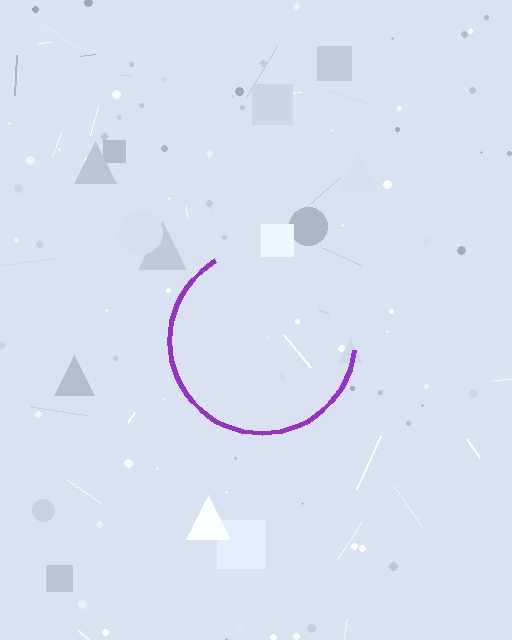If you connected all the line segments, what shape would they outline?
They would outline a circle.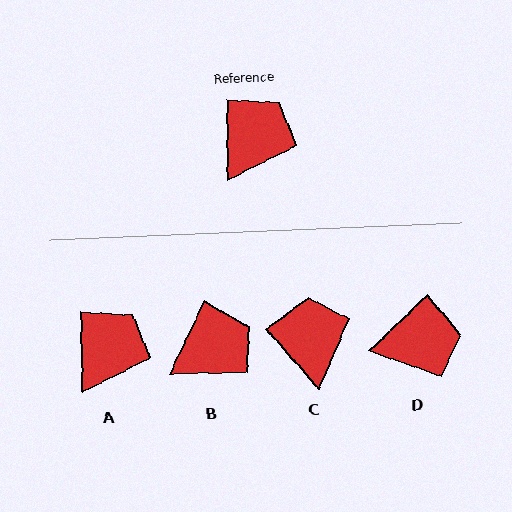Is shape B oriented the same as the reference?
No, it is off by about 26 degrees.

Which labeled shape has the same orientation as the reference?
A.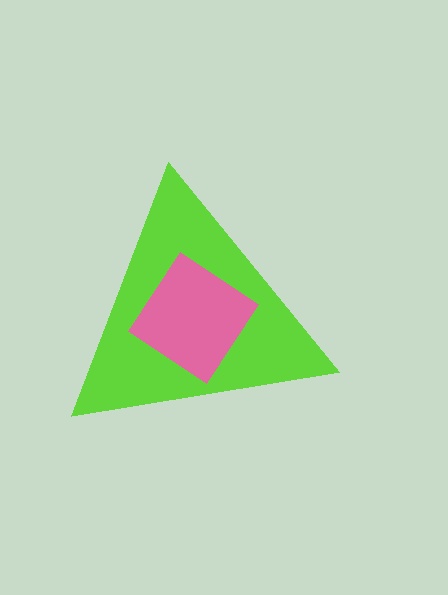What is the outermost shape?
The lime triangle.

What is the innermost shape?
The pink diamond.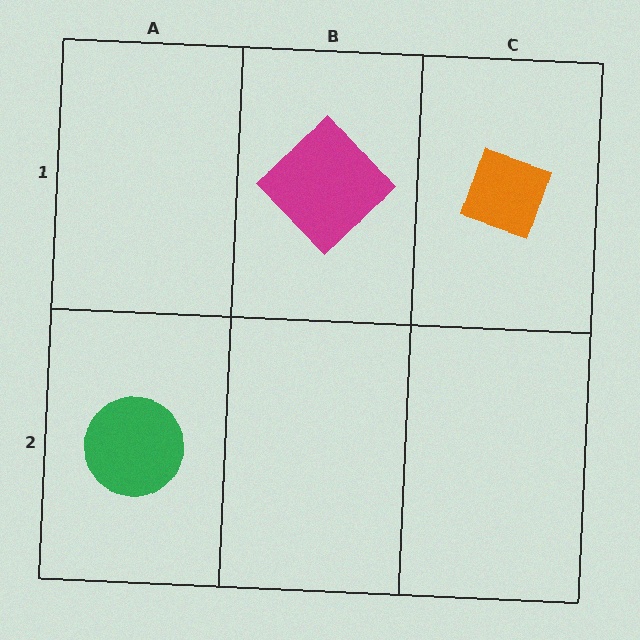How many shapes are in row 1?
2 shapes.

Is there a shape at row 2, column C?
No, that cell is empty.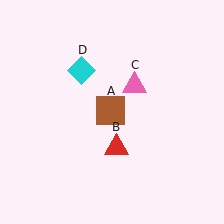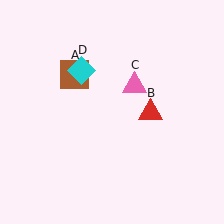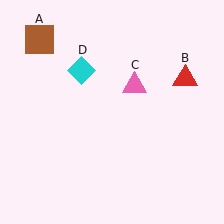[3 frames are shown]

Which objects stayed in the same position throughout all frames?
Pink triangle (object C) and cyan diamond (object D) remained stationary.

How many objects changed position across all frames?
2 objects changed position: brown square (object A), red triangle (object B).